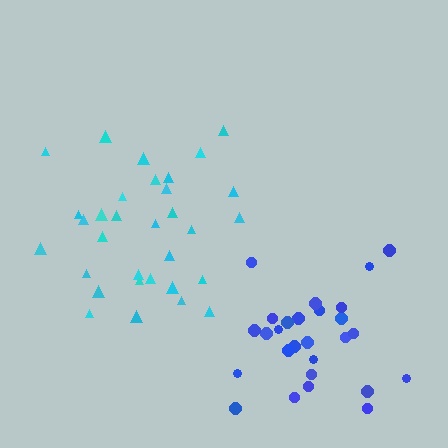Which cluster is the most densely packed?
Cyan.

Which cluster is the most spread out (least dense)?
Blue.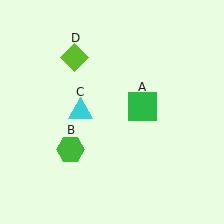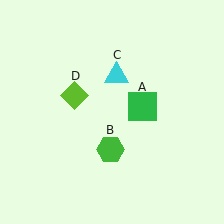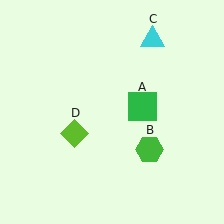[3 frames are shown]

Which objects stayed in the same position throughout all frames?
Green square (object A) remained stationary.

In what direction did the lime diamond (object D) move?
The lime diamond (object D) moved down.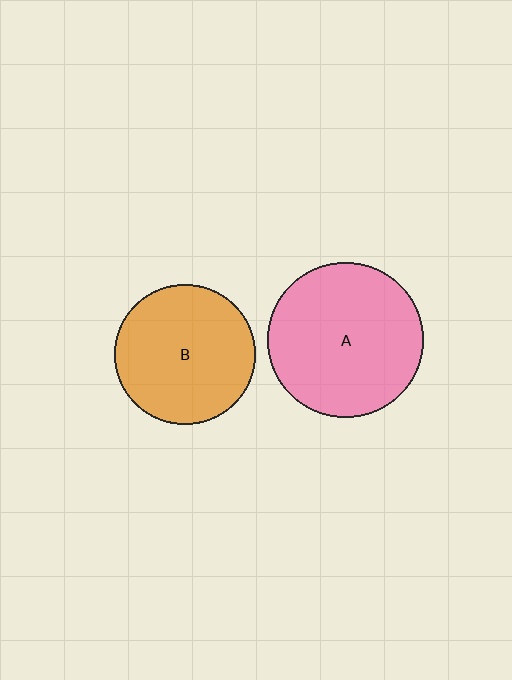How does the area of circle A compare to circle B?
Approximately 1.2 times.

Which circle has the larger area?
Circle A (pink).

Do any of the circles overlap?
No, none of the circles overlap.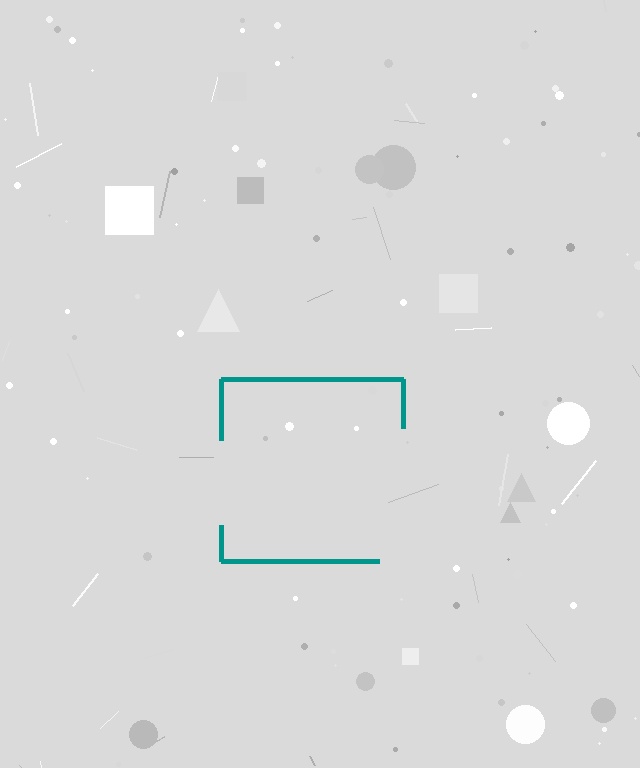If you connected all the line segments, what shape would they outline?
They would outline a square.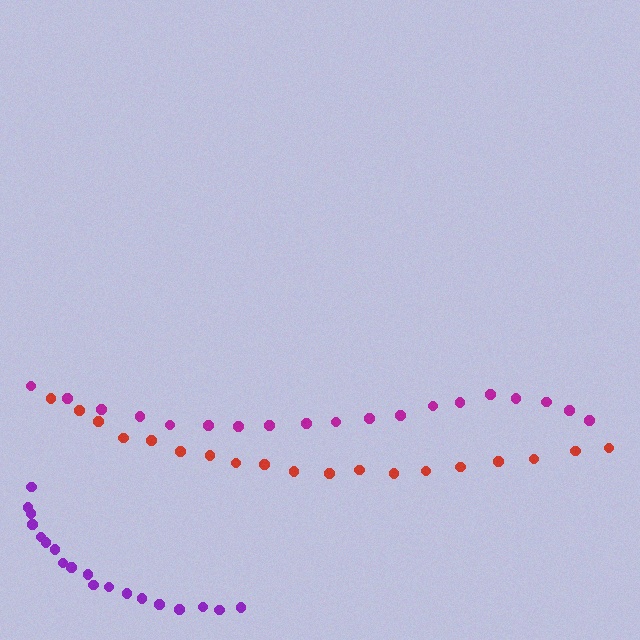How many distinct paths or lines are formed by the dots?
There are 3 distinct paths.